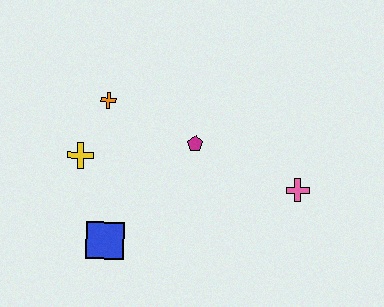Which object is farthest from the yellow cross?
The pink cross is farthest from the yellow cross.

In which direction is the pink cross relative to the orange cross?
The pink cross is to the right of the orange cross.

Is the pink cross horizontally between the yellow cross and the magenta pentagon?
No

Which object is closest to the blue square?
The yellow cross is closest to the blue square.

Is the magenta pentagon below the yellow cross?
No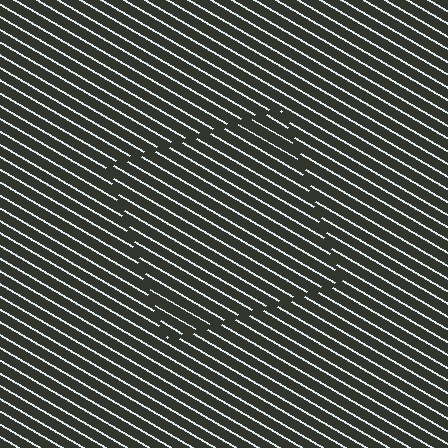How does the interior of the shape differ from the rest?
The interior of the shape contains the same grating, shifted by half a period — the contour is defined by the phase discontinuity where line-ends from the inner and outer gratings abut.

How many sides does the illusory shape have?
4 sides — the line-ends trace a square.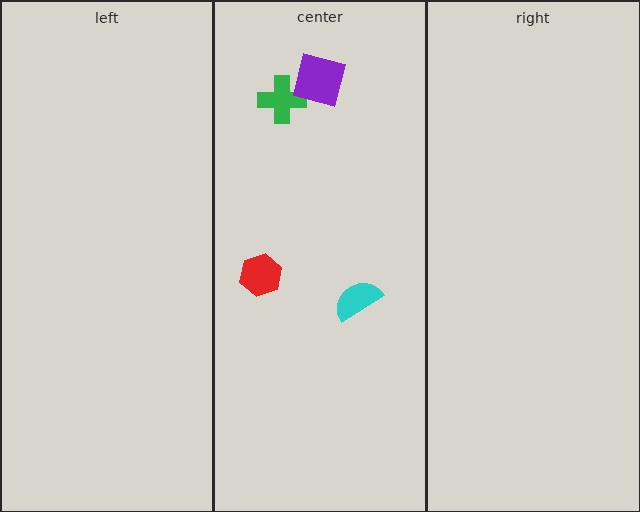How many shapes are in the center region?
4.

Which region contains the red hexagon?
The center region.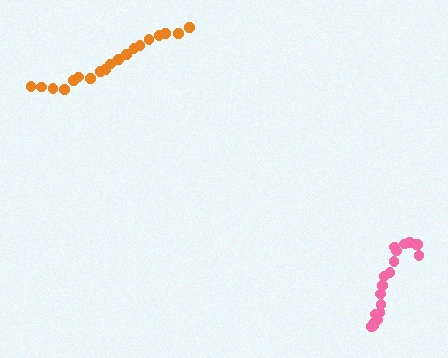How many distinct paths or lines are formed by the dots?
There are 2 distinct paths.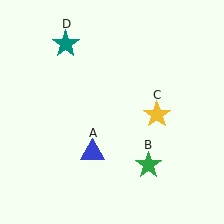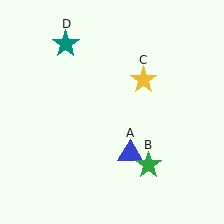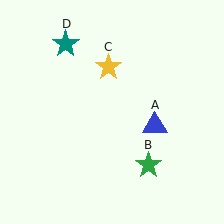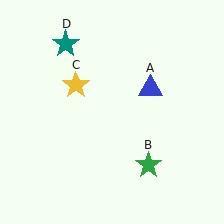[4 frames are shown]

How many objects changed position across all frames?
2 objects changed position: blue triangle (object A), yellow star (object C).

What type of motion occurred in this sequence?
The blue triangle (object A), yellow star (object C) rotated counterclockwise around the center of the scene.